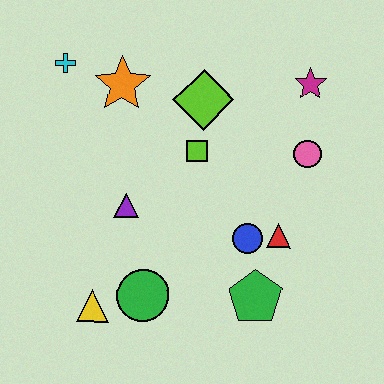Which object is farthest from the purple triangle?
The magenta star is farthest from the purple triangle.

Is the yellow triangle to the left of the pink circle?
Yes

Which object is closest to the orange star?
The cyan cross is closest to the orange star.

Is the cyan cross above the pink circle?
Yes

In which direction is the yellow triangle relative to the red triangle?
The yellow triangle is to the left of the red triangle.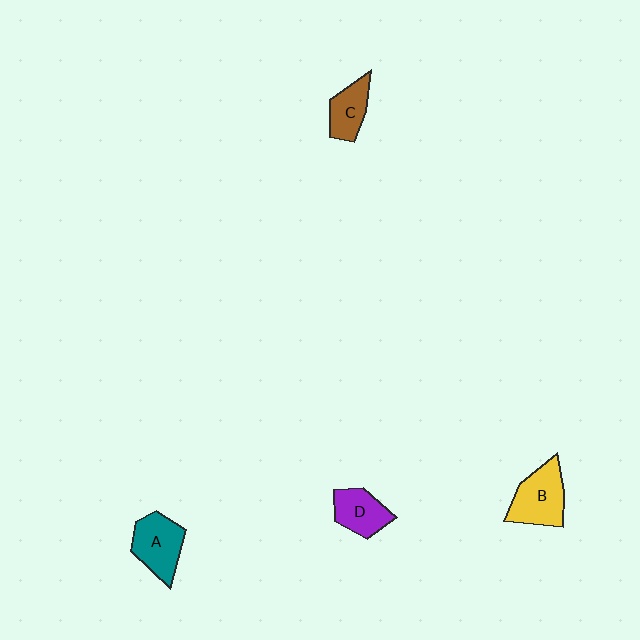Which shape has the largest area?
Shape B (yellow).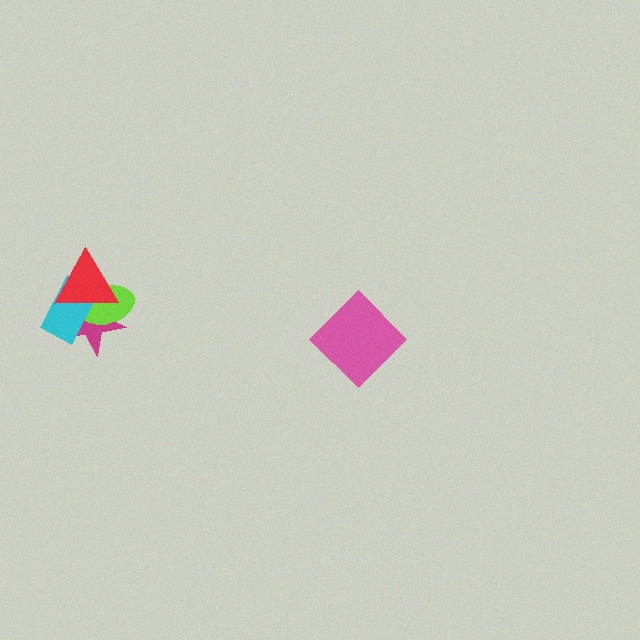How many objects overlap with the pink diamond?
0 objects overlap with the pink diamond.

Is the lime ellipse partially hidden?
Yes, it is partially covered by another shape.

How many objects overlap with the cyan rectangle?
3 objects overlap with the cyan rectangle.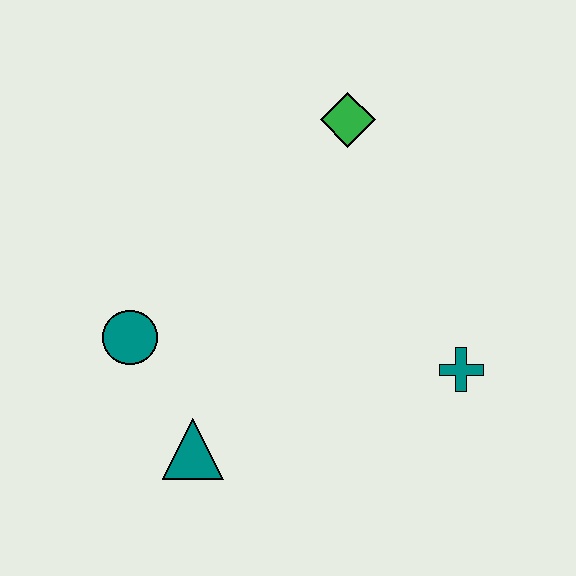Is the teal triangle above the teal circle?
No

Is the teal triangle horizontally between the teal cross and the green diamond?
No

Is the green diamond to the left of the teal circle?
No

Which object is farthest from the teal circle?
The teal cross is farthest from the teal circle.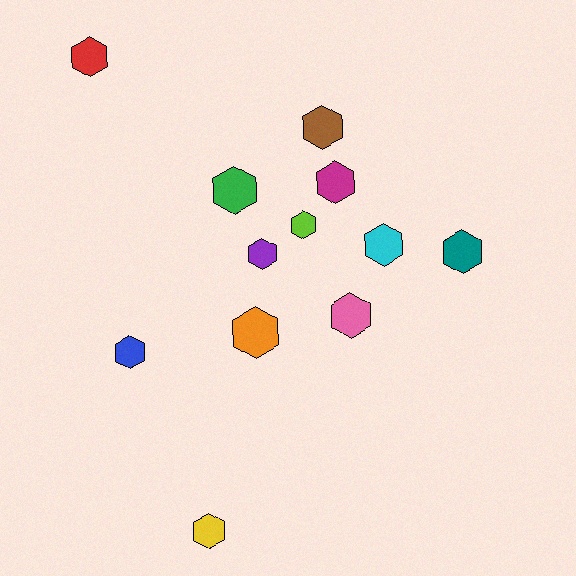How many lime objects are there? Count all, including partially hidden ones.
There is 1 lime object.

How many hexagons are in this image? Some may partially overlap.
There are 12 hexagons.